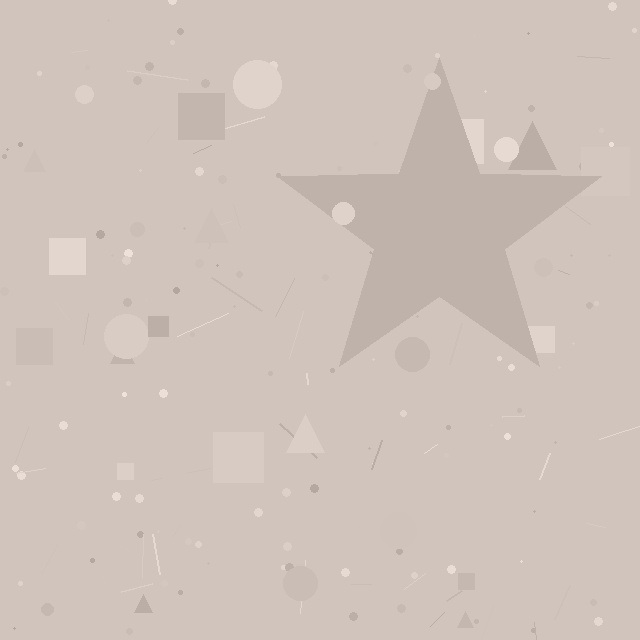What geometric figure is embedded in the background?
A star is embedded in the background.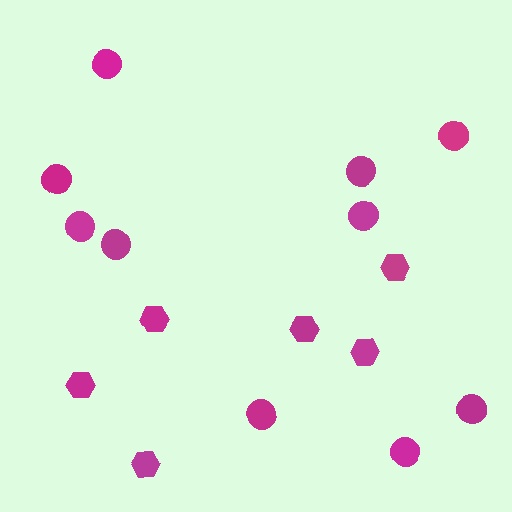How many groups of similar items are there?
There are 2 groups: one group of circles (10) and one group of hexagons (6).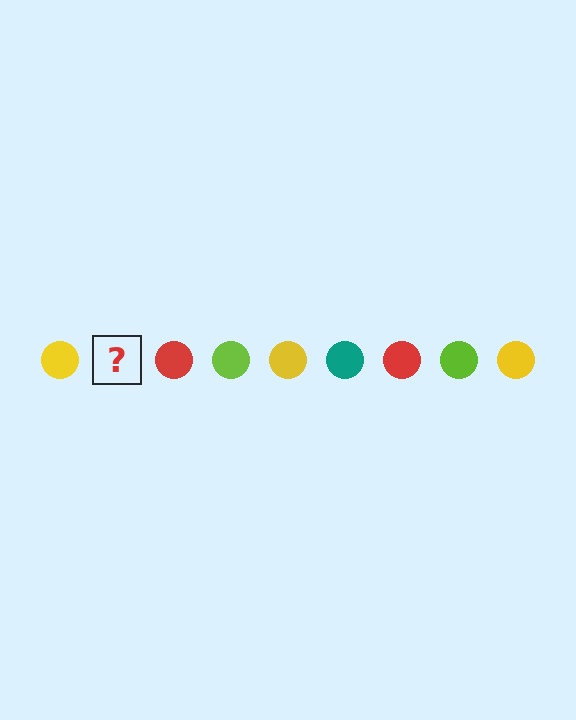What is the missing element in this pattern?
The missing element is a teal circle.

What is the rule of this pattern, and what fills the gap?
The rule is that the pattern cycles through yellow, teal, red, lime circles. The gap should be filled with a teal circle.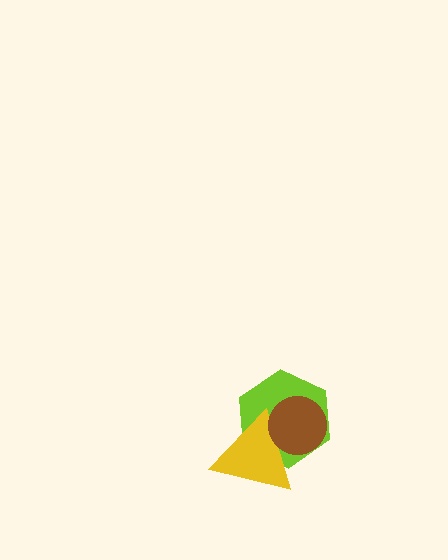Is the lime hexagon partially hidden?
Yes, it is partially covered by another shape.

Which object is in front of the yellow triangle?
The brown circle is in front of the yellow triangle.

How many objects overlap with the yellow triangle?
2 objects overlap with the yellow triangle.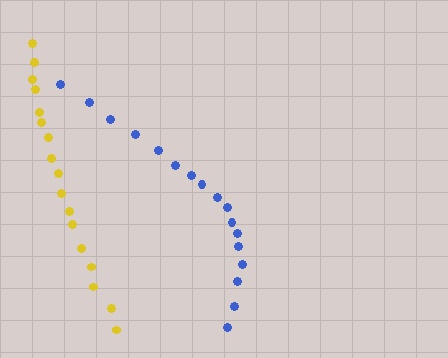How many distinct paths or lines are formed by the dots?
There are 2 distinct paths.